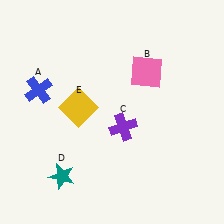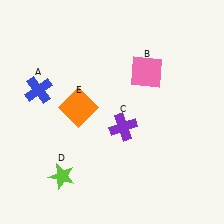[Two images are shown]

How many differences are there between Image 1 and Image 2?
There are 2 differences between the two images.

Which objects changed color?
D changed from teal to lime. E changed from yellow to orange.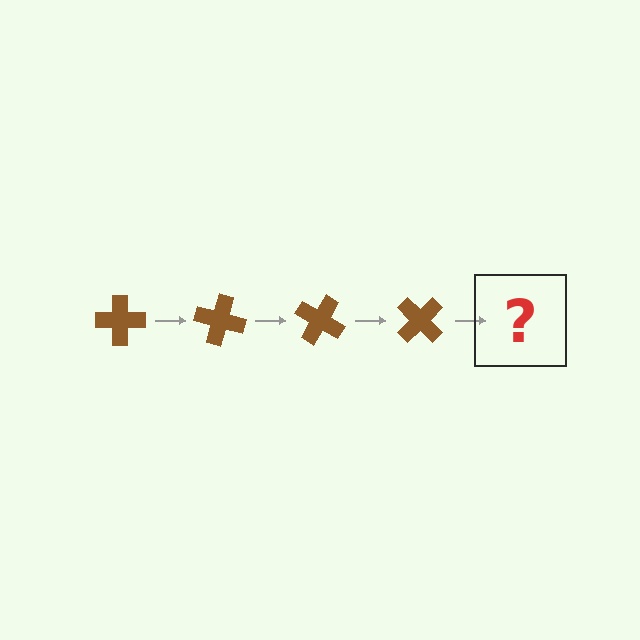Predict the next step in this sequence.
The next step is a brown cross rotated 60 degrees.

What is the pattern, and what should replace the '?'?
The pattern is that the cross rotates 15 degrees each step. The '?' should be a brown cross rotated 60 degrees.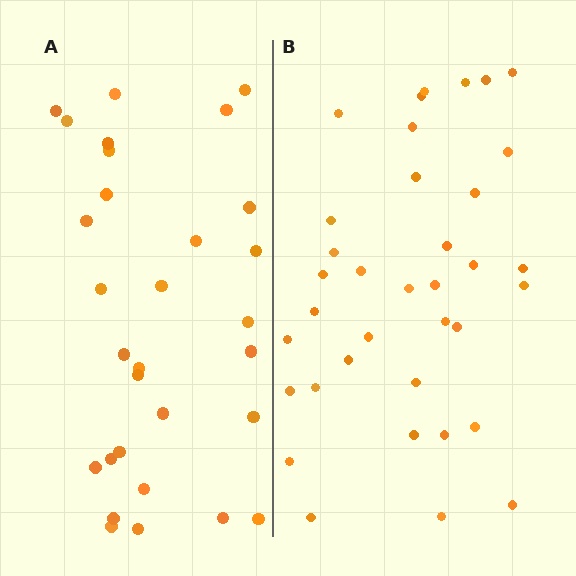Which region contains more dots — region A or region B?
Region B (the right region) has more dots.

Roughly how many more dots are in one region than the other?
Region B has about 6 more dots than region A.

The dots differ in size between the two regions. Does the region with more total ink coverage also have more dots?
No. Region A has more total ink coverage because its dots are larger, but region B actually contains more individual dots. Total area can be misleading — the number of items is what matters here.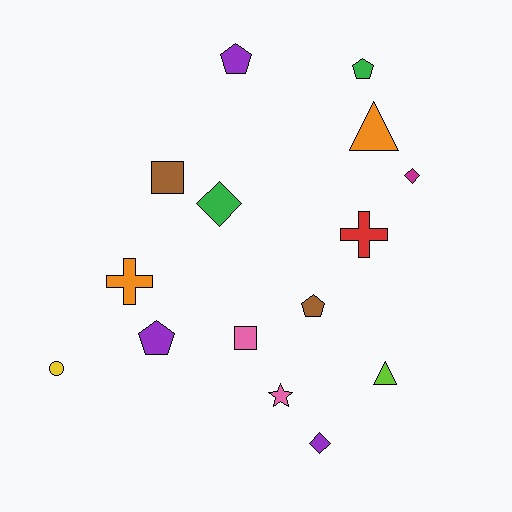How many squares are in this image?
There are 2 squares.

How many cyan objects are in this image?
There are no cyan objects.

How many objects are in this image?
There are 15 objects.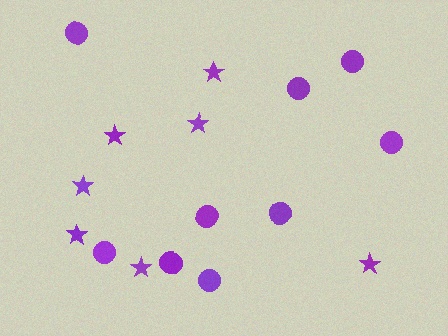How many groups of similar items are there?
There are 2 groups: one group of stars (7) and one group of circles (9).